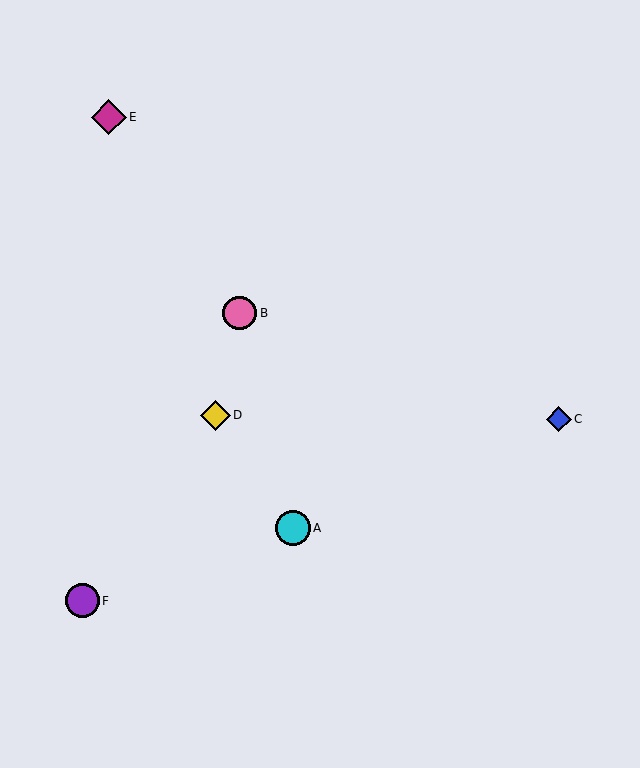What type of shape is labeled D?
Shape D is a yellow diamond.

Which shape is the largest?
The magenta diamond (labeled E) is the largest.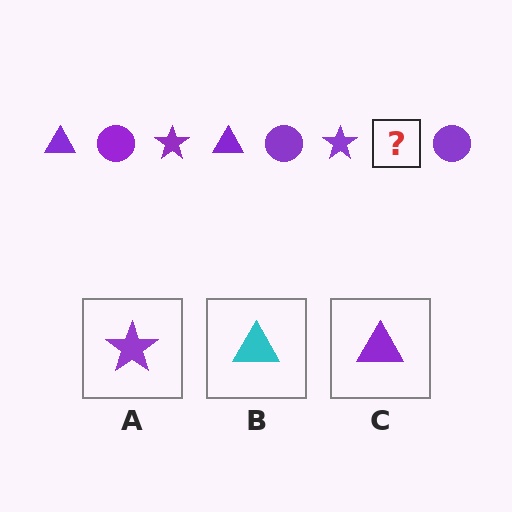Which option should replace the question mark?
Option C.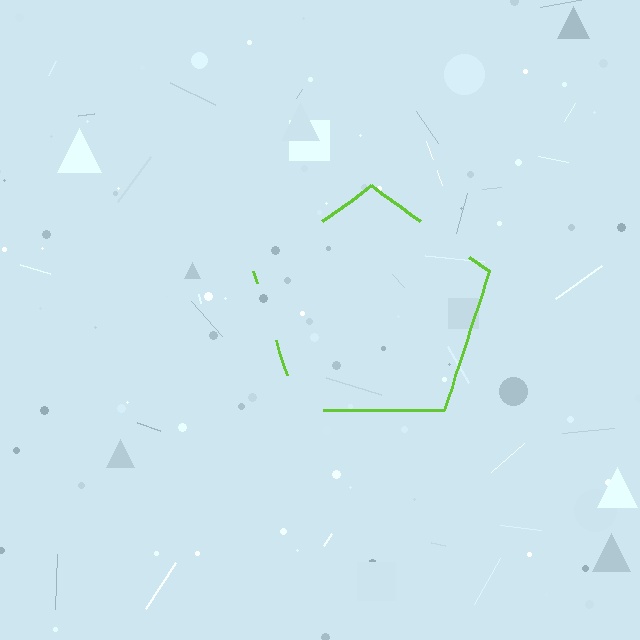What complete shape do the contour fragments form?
The contour fragments form a pentagon.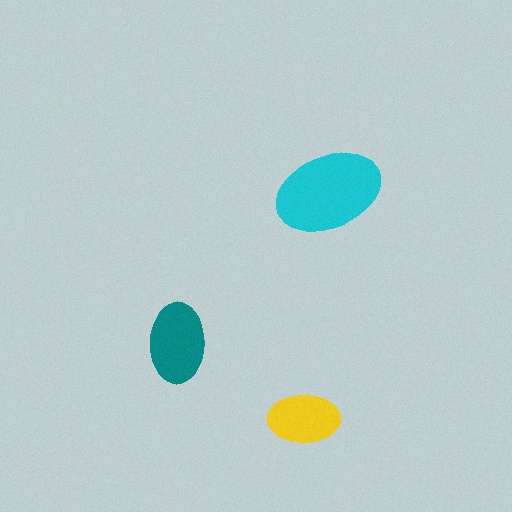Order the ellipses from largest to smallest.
the cyan one, the teal one, the yellow one.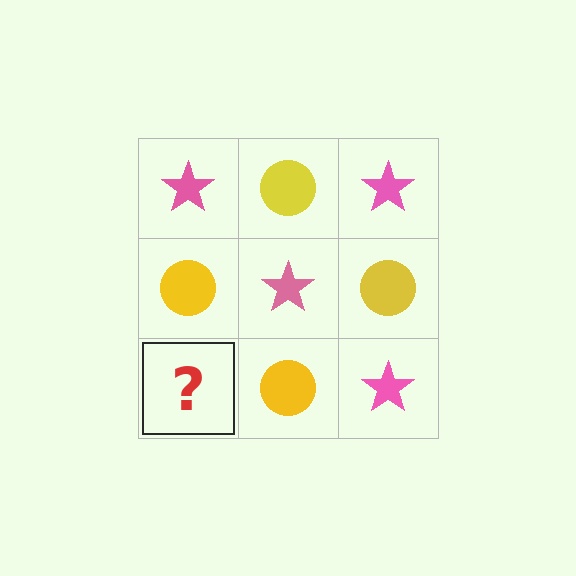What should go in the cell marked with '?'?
The missing cell should contain a pink star.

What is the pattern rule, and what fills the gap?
The rule is that it alternates pink star and yellow circle in a checkerboard pattern. The gap should be filled with a pink star.